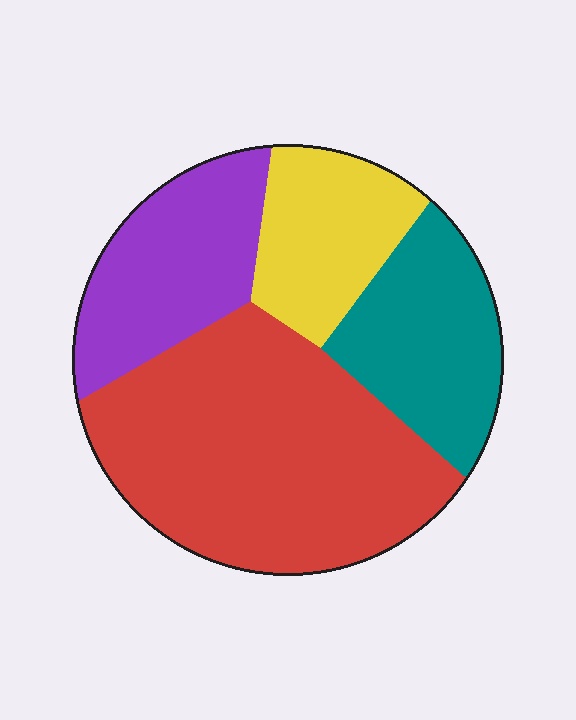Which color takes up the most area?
Red, at roughly 45%.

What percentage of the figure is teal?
Teal takes up about one fifth (1/5) of the figure.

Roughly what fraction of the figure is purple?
Purple takes up about one fifth (1/5) of the figure.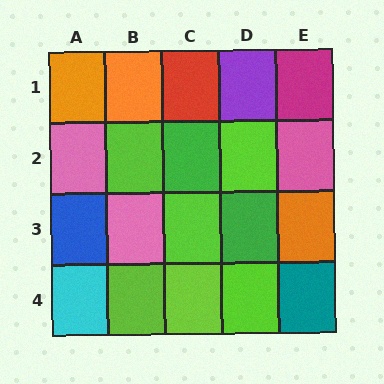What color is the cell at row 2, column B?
Lime.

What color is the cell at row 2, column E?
Pink.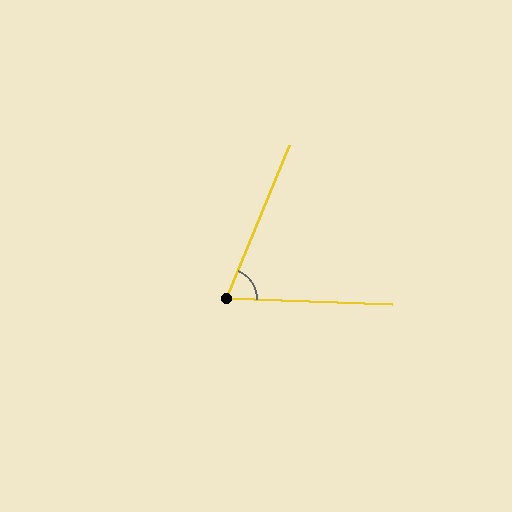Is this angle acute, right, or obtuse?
It is acute.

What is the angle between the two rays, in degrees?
Approximately 69 degrees.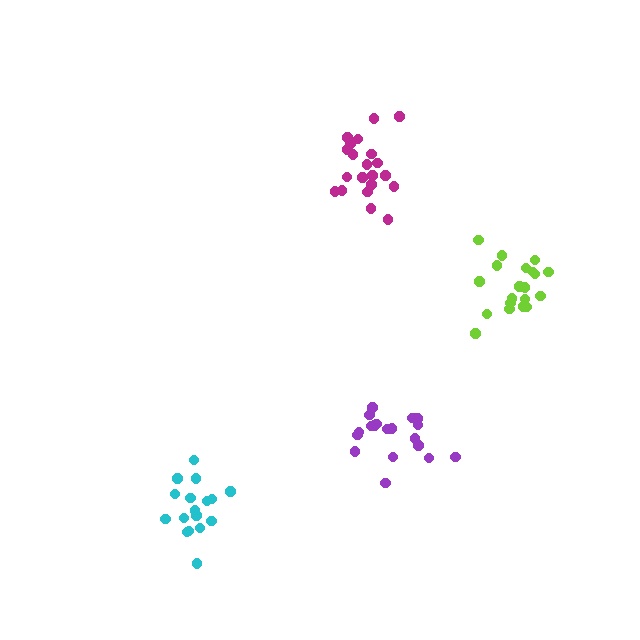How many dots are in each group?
Group 1: 19 dots, Group 2: 20 dots, Group 3: 21 dots, Group 4: 17 dots (77 total).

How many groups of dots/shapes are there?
There are 4 groups.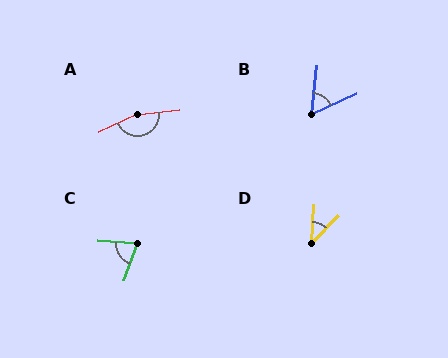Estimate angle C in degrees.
Approximately 74 degrees.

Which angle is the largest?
A, at approximately 161 degrees.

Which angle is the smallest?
D, at approximately 41 degrees.